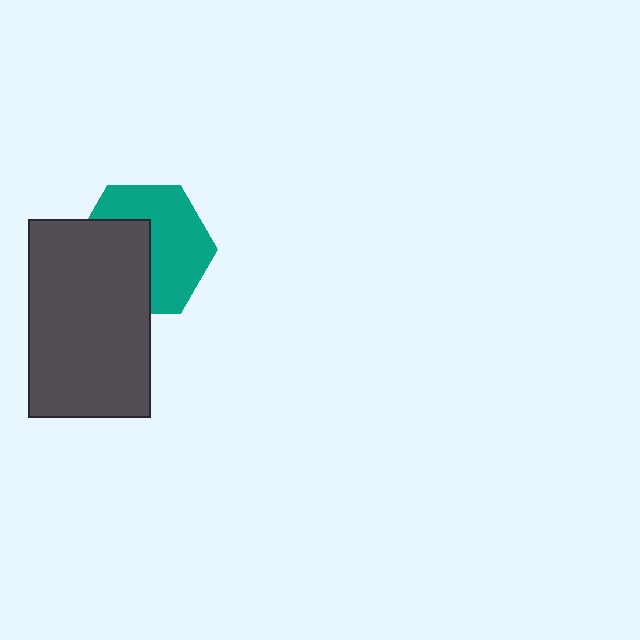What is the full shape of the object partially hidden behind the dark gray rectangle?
The partially hidden object is a teal hexagon.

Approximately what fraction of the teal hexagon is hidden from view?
Roughly 44% of the teal hexagon is hidden behind the dark gray rectangle.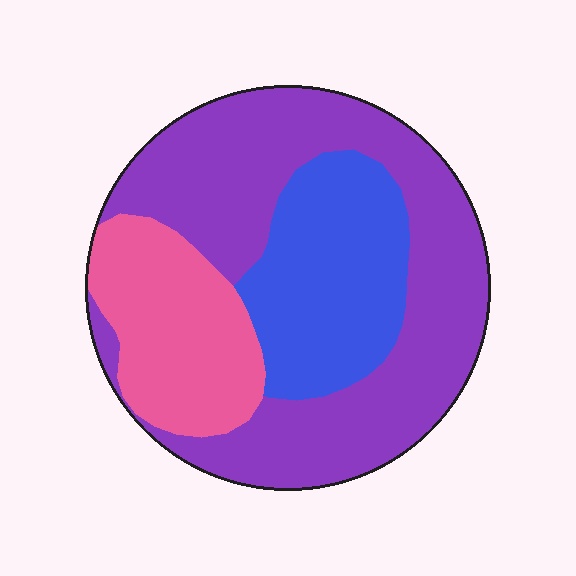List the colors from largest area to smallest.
From largest to smallest: purple, blue, pink.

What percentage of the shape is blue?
Blue covers 25% of the shape.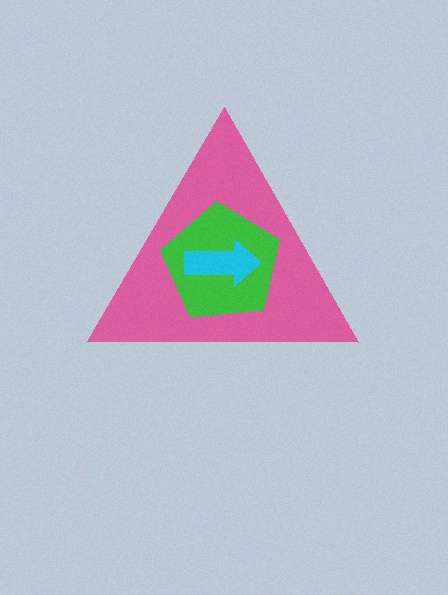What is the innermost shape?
The cyan arrow.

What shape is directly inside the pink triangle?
The green pentagon.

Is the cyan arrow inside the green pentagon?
Yes.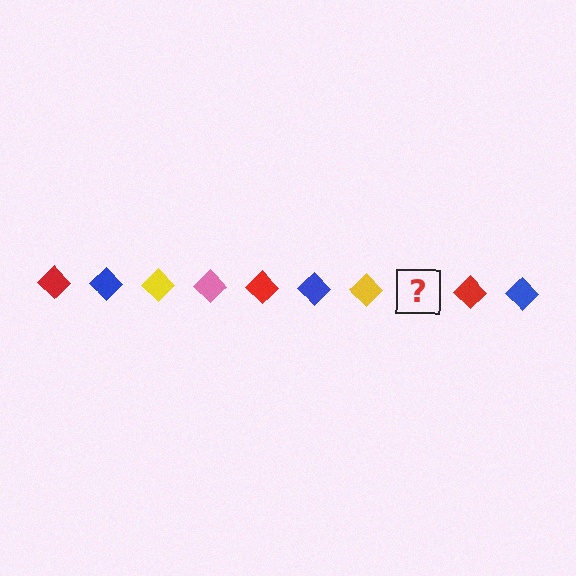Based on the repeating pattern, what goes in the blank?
The blank should be a pink diamond.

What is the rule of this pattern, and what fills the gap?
The rule is that the pattern cycles through red, blue, yellow, pink diamonds. The gap should be filled with a pink diamond.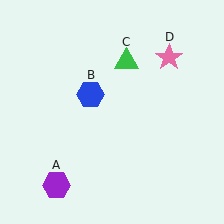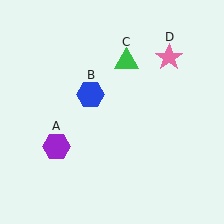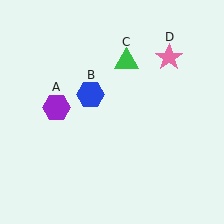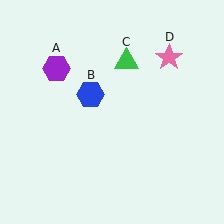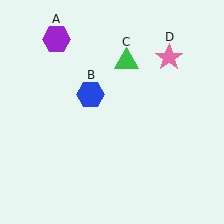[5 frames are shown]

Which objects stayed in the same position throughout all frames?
Blue hexagon (object B) and green triangle (object C) and pink star (object D) remained stationary.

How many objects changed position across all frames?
1 object changed position: purple hexagon (object A).